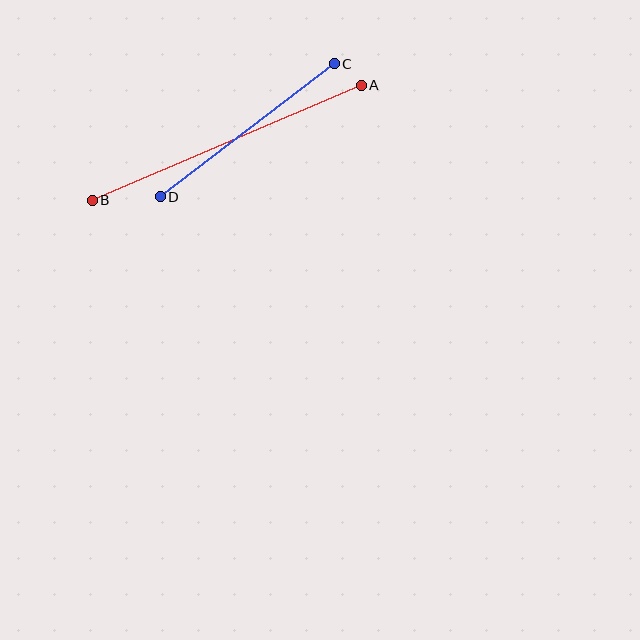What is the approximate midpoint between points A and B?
The midpoint is at approximately (227, 143) pixels.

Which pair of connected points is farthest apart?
Points A and B are farthest apart.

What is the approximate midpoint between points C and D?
The midpoint is at approximately (247, 130) pixels.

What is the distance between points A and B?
The distance is approximately 293 pixels.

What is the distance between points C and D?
The distance is approximately 219 pixels.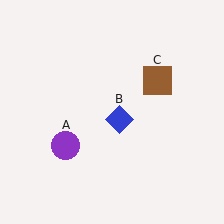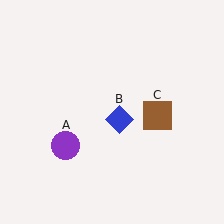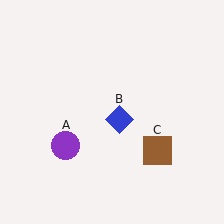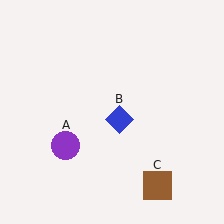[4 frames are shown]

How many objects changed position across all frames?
1 object changed position: brown square (object C).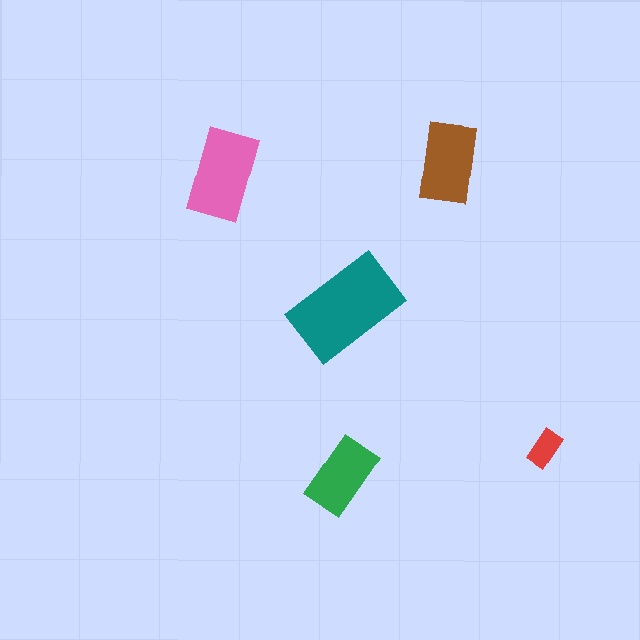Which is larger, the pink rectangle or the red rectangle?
The pink one.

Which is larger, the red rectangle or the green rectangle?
The green one.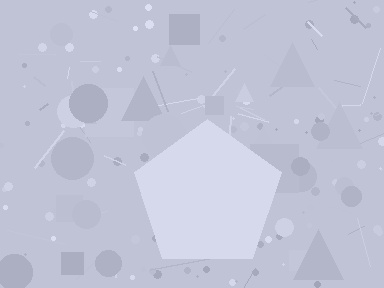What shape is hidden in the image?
A pentagon is hidden in the image.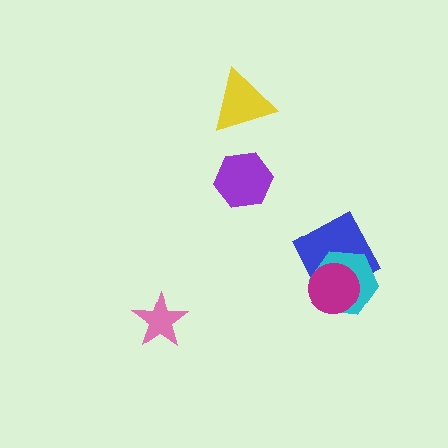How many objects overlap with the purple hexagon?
0 objects overlap with the purple hexagon.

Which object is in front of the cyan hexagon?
The magenta circle is in front of the cyan hexagon.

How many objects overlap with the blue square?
2 objects overlap with the blue square.